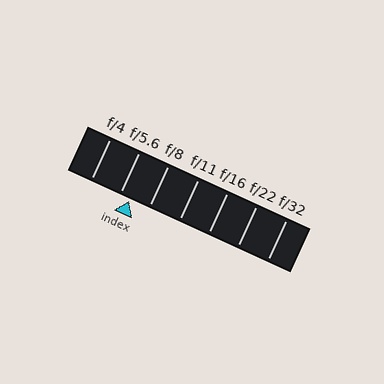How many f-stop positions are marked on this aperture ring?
There are 7 f-stop positions marked.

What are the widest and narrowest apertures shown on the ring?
The widest aperture shown is f/4 and the narrowest is f/32.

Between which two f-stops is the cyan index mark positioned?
The index mark is between f/5.6 and f/8.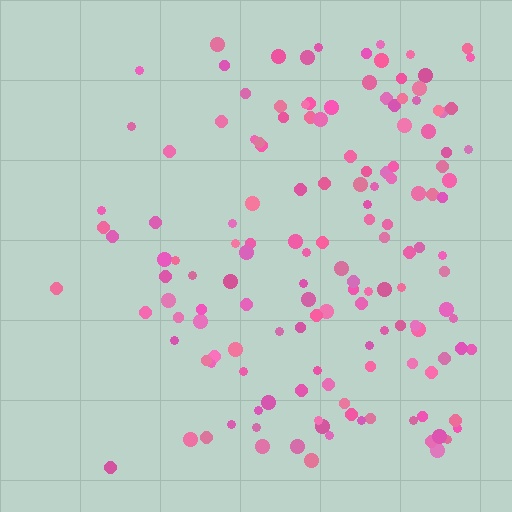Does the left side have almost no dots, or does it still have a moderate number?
Still a moderate number, just noticeably fewer than the right.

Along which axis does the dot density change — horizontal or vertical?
Horizontal.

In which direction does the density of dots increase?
From left to right, with the right side densest.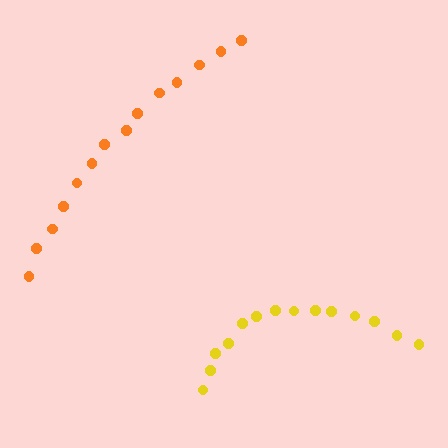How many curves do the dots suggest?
There are 2 distinct paths.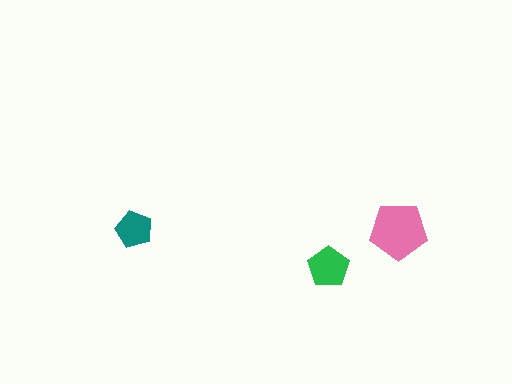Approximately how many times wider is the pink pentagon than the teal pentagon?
About 1.5 times wider.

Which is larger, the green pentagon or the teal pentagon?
The green one.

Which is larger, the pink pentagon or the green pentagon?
The pink one.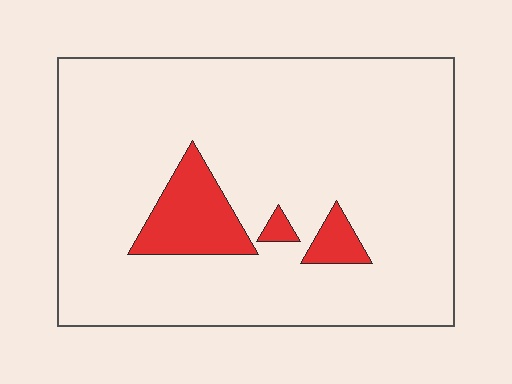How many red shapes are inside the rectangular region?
3.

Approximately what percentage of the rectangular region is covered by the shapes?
Approximately 10%.